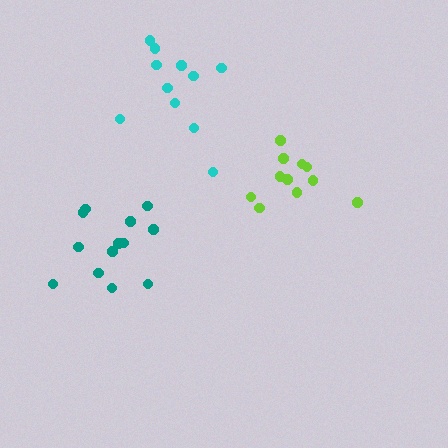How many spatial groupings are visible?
There are 3 spatial groupings.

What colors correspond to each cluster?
The clusters are colored: teal, lime, cyan.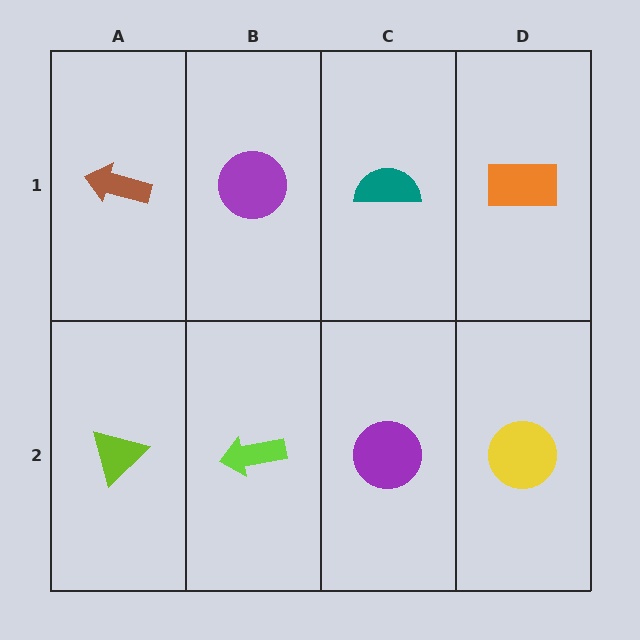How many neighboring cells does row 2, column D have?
2.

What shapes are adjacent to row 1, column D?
A yellow circle (row 2, column D), a teal semicircle (row 1, column C).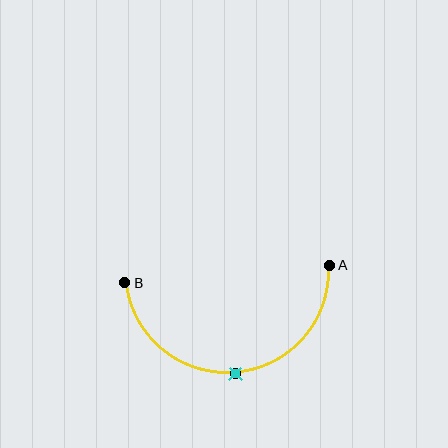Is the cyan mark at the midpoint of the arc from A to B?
Yes. The cyan mark lies on the arc at equal arc-length from both A and B — it is the arc midpoint.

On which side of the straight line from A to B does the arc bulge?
The arc bulges below the straight line connecting A and B.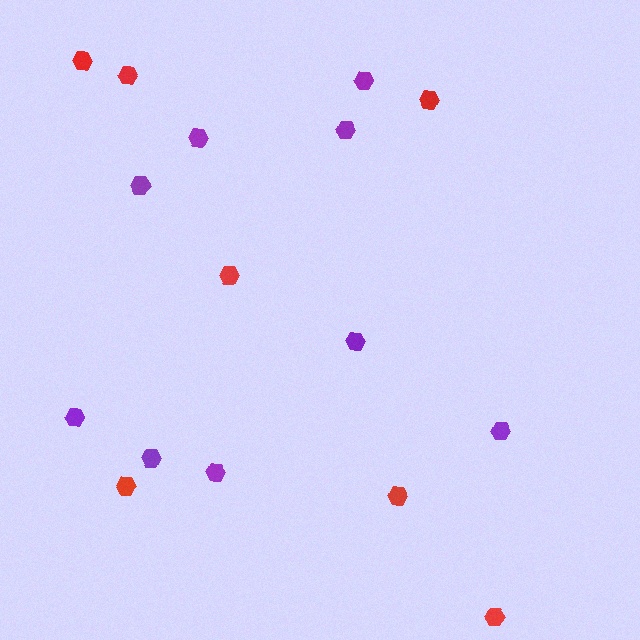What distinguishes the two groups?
There are 2 groups: one group of red hexagons (7) and one group of purple hexagons (9).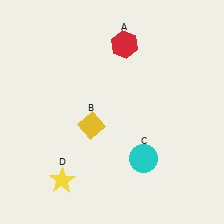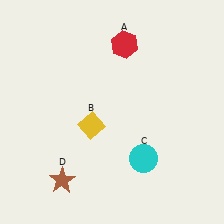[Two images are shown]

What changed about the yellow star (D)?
In Image 1, D is yellow. In Image 2, it changed to brown.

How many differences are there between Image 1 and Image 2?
There is 1 difference between the two images.